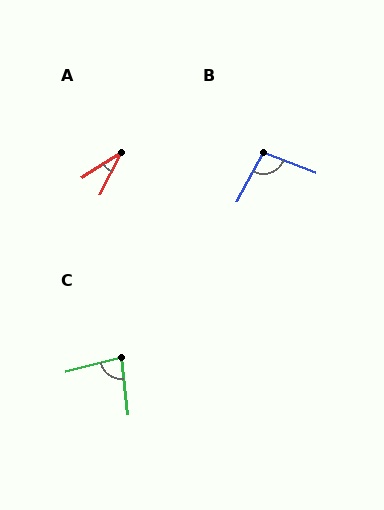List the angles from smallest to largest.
A (31°), C (82°), B (97°).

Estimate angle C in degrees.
Approximately 82 degrees.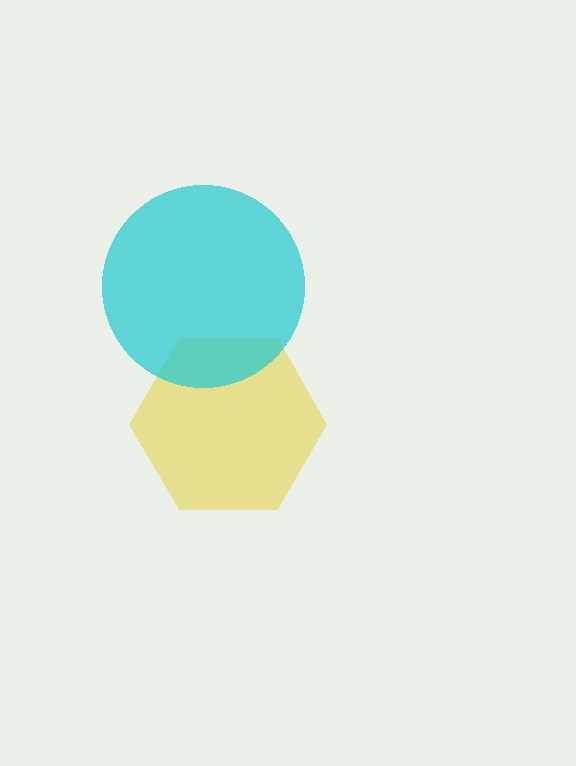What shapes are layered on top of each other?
The layered shapes are: a yellow hexagon, a cyan circle.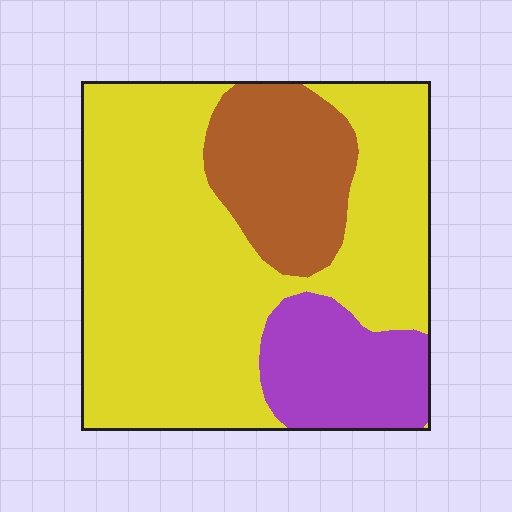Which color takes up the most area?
Yellow, at roughly 65%.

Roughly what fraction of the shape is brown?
Brown covers roughly 20% of the shape.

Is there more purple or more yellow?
Yellow.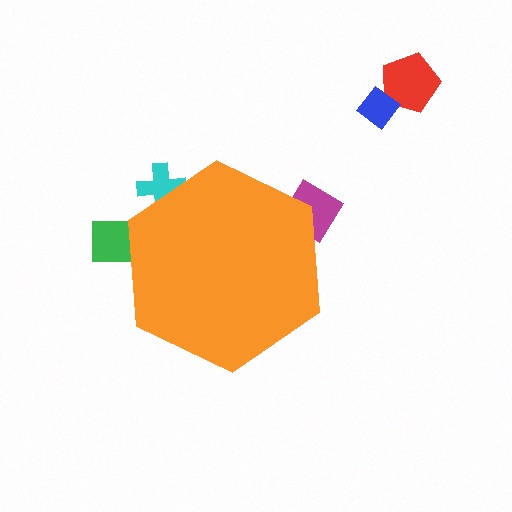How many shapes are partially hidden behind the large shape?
3 shapes are partially hidden.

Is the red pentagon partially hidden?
No, the red pentagon is fully visible.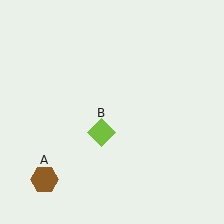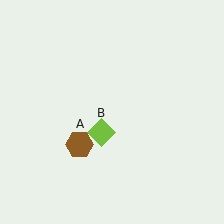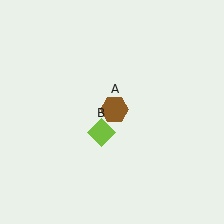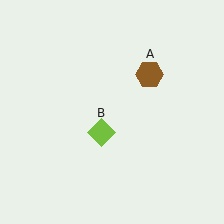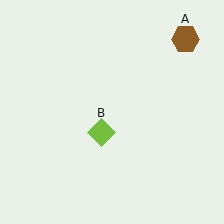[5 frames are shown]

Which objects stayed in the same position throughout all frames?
Lime diamond (object B) remained stationary.